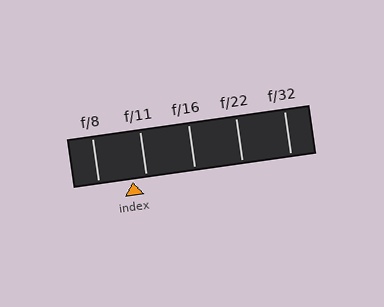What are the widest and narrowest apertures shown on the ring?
The widest aperture shown is f/8 and the narrowest is f/32.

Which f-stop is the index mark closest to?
The index mark is closest to f/11.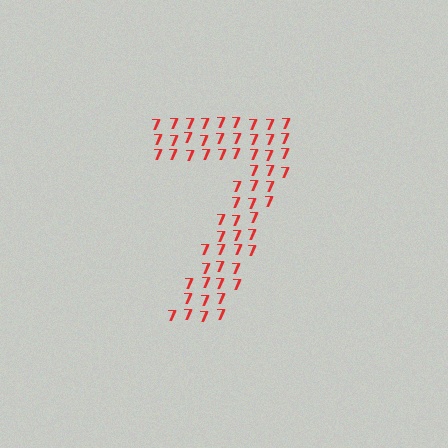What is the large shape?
The large shape is the digit 7.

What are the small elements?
The small elements are digit 7's.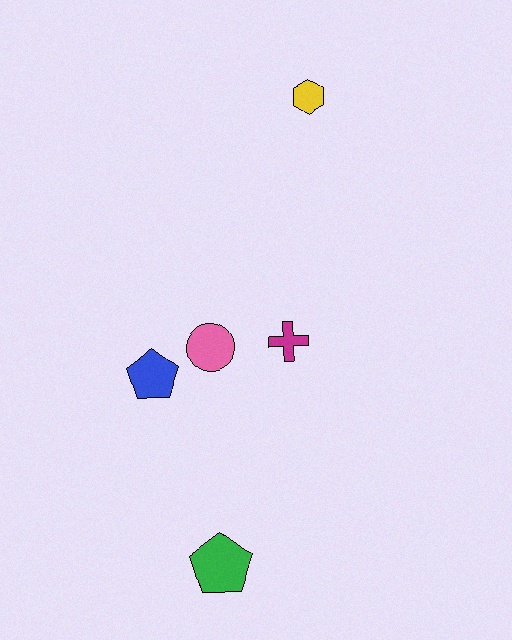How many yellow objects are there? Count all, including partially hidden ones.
There is 1 yellow object.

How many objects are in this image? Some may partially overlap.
There are 5 objects.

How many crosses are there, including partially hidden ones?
There is 1 cross.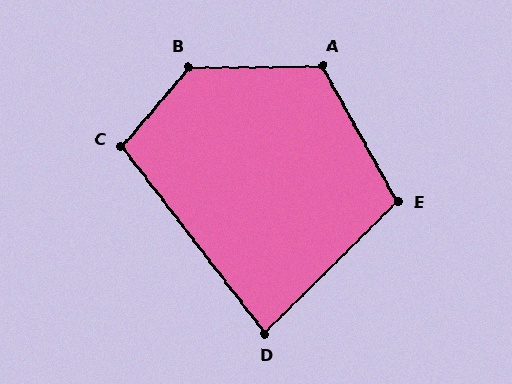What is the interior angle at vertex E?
Approximately 106 degrees (obtuse).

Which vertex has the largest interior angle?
B, at approximately 130 degrees.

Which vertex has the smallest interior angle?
D, at approximately 83 degrees.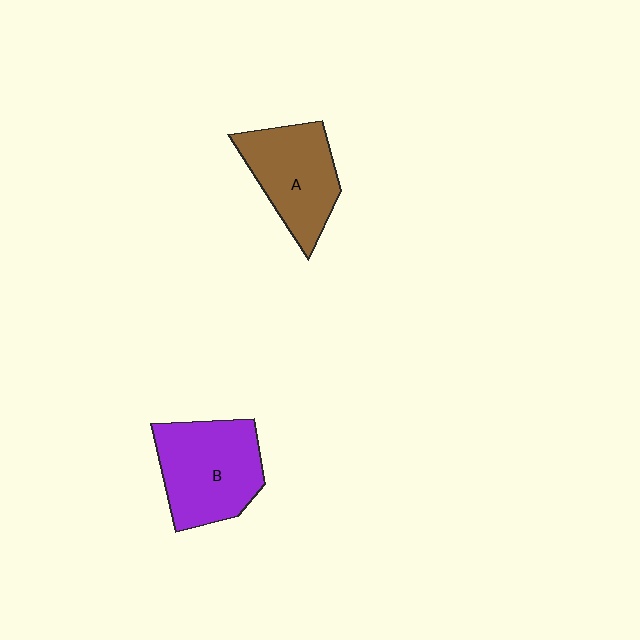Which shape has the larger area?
Shape B (purple).